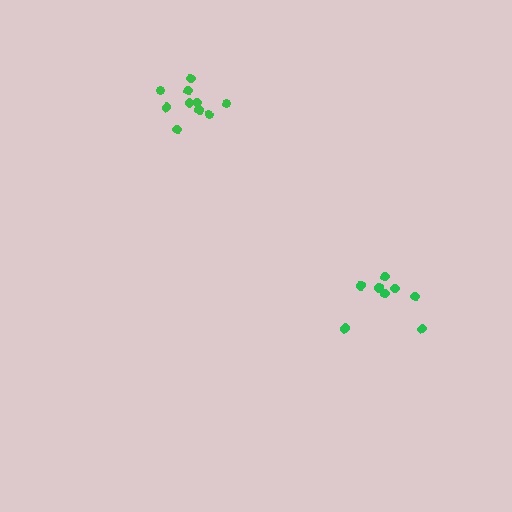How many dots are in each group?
Group 1: 10 dots, Group 2: 8 dots (18 total).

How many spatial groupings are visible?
There are 2 spatial groupings.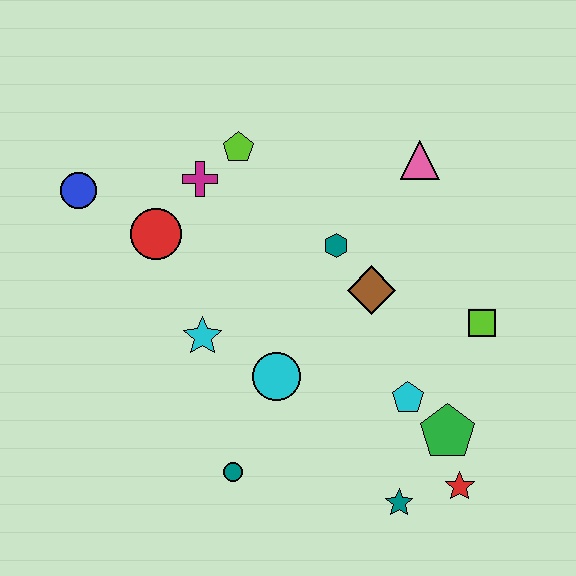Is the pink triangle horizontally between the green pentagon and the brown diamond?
Yes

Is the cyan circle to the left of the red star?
Yes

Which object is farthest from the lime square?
The blue circle is farthest from the lime square.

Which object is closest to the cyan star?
The cyan circle is closest to the cyan star.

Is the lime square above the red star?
Yes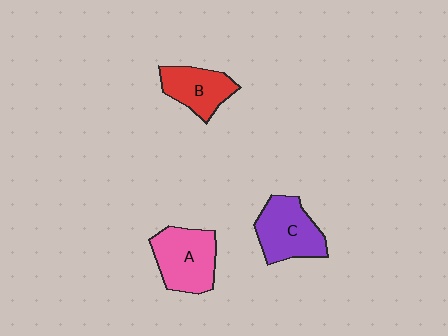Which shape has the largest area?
Shape A (pink).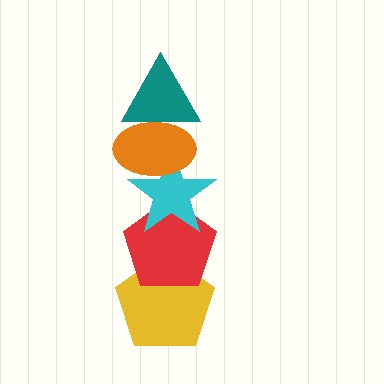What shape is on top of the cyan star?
The orange ellipse is on top of the cyan star.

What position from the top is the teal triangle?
The teal triangle is 1st from the top.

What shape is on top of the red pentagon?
The cyan star is on top of the red pentagon.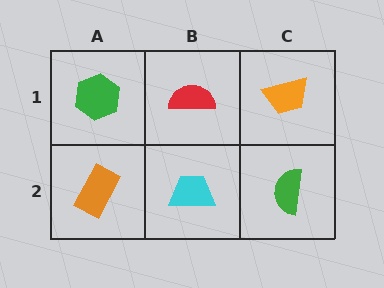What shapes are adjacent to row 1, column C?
A green semicircle (row 2, column C), a red semicircle (row 1, column B).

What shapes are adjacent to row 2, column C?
An orange trapezoid (row 1, column C), a cyan trapezoid (row 2, column B).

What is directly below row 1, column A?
An orange rectangle.